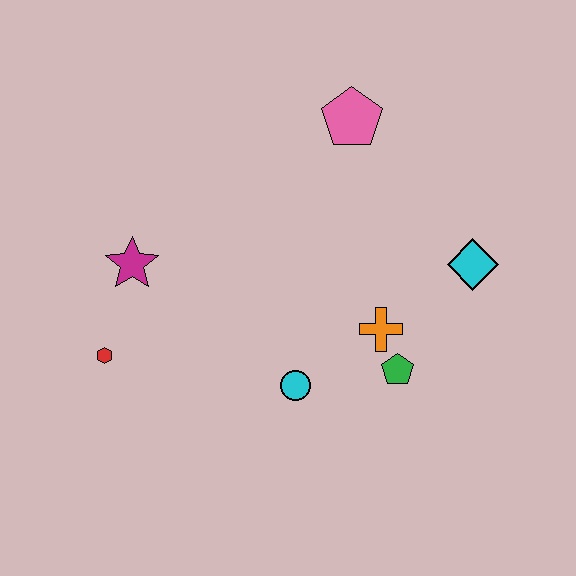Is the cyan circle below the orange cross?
Yes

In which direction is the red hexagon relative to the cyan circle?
The red hexagon is to the left of the cyan circle.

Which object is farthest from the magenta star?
The cyan diamond is farthest from the magenta star.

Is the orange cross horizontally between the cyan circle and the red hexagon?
No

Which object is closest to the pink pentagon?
The cyan diamond is closest to the pink pentagon.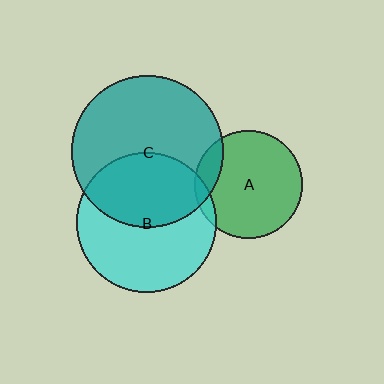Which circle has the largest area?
Circle C (teal).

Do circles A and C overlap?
Yes.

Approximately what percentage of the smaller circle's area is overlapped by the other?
Approximately 15%.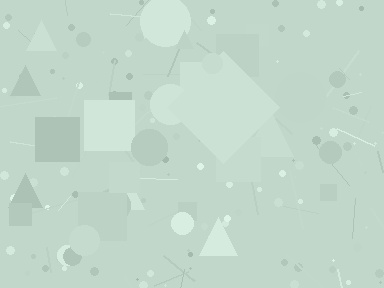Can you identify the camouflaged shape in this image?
The camouflaged shape is a diamond.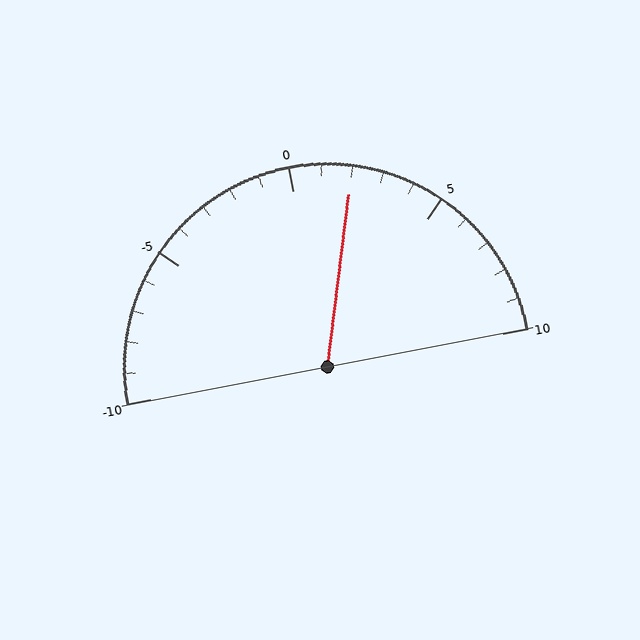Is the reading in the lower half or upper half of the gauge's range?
The reading is in the upper half of the range (-10 to 10).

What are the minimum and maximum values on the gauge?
The gauge ranges from -10 to 10.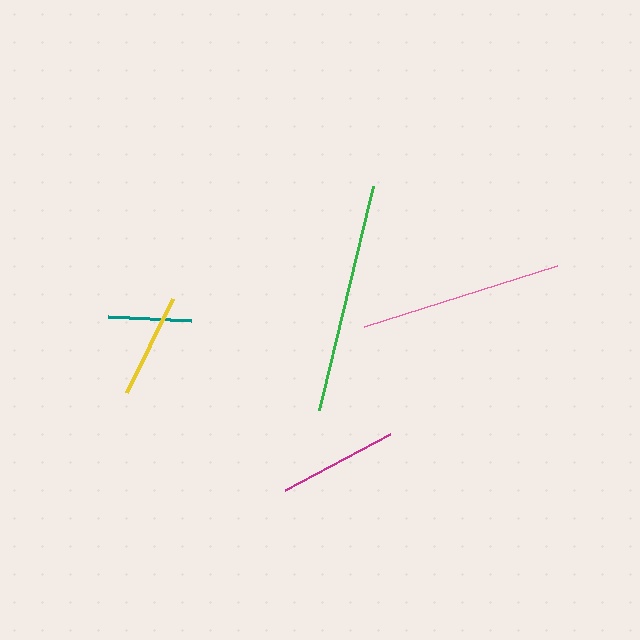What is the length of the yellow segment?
The yellow segment is approximately 105 pixels long.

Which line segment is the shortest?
The teal line is the shortest at approximately 83 pixels.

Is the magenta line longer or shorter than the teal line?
The magenta line is longer than the teal line.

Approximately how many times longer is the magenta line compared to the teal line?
The magenta line is approximately 1.4 times the length of the teal line.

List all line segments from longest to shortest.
From longest to shortest: green, pink, magenta, yellow, teal.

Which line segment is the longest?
The green line is the longest at approximately 230 pixels.